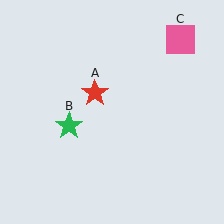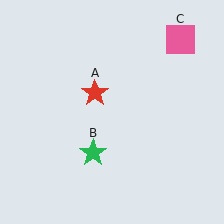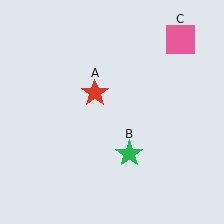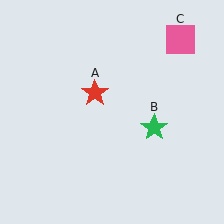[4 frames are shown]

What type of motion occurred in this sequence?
The green star (object B) rotated counterclockwise around the center of the scene.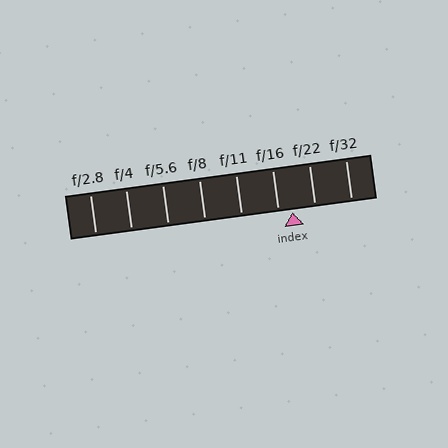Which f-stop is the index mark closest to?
The index mark is closest to f/16.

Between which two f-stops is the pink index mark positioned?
The index mark is between f/16 and f/22.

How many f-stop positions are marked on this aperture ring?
There are 8 f-stop positions marked.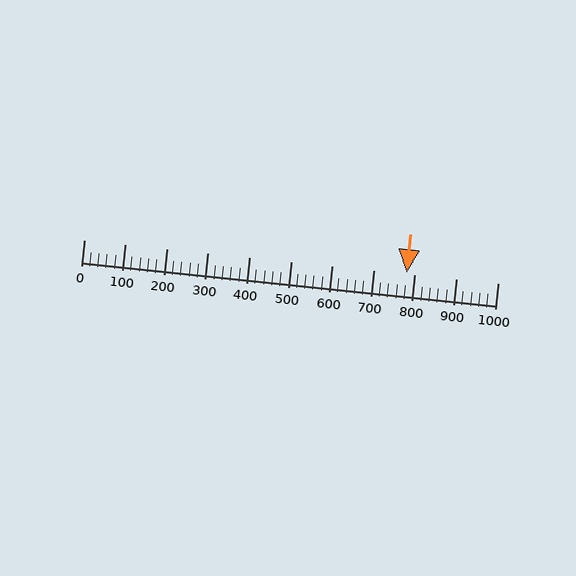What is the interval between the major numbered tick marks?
The major tick marks are spaced 100 units apart.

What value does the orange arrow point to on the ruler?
The orange arrow points to approximately 780.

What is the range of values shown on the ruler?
The ruler shows values from 0 to 1000.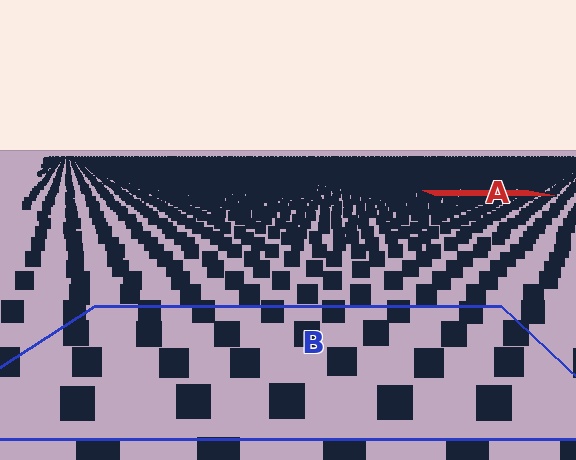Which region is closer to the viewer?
Region B is closer. The texture elements there are larger and more spread out.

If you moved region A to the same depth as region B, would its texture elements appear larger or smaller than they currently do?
They would appear larger. At a closer depth, the same texture elements are projected at a bigger on-screen size.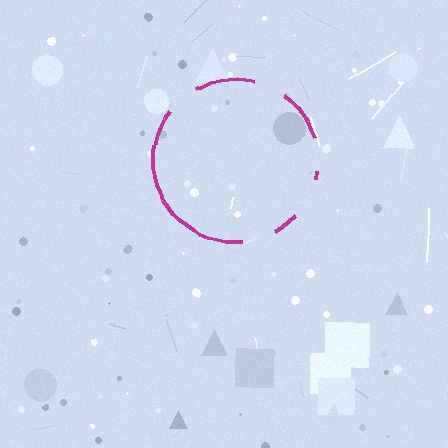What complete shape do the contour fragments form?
The contour fragments form a circle.